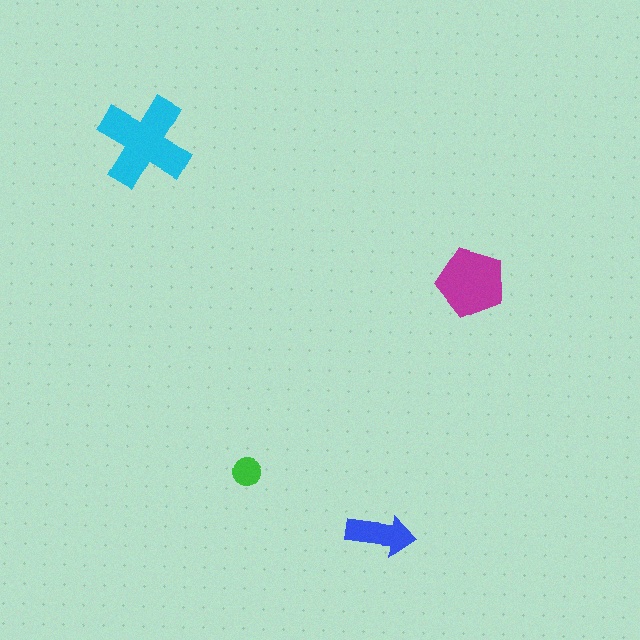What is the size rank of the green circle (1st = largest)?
4th.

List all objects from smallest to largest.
The green circle, the blue arrow, the magenta pentagon, the cyan cross.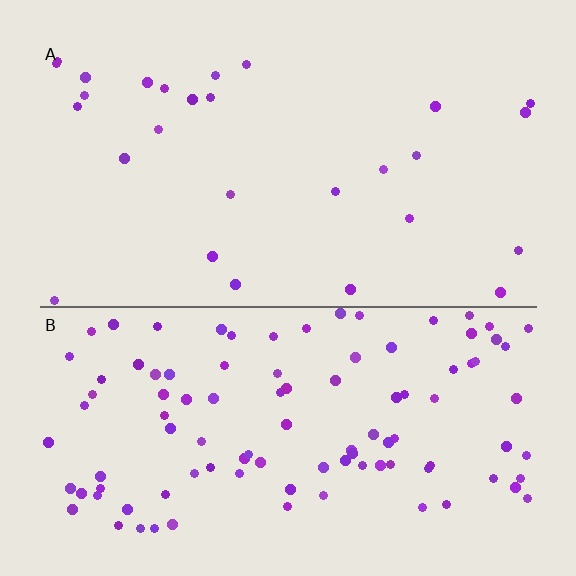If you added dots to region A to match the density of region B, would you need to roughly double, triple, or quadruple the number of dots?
Approximately quadruple.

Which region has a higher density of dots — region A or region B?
B (the bottom).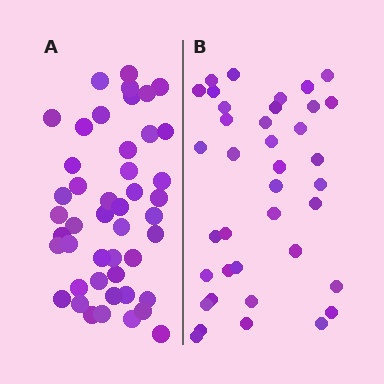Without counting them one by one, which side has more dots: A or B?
Region A (the left region) has more dots.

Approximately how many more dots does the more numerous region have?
Region A has roughly 8 or so more dots than region B.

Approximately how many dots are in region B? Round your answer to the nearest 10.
About 40 dots. (The exact count is 38, which rounds to 40.)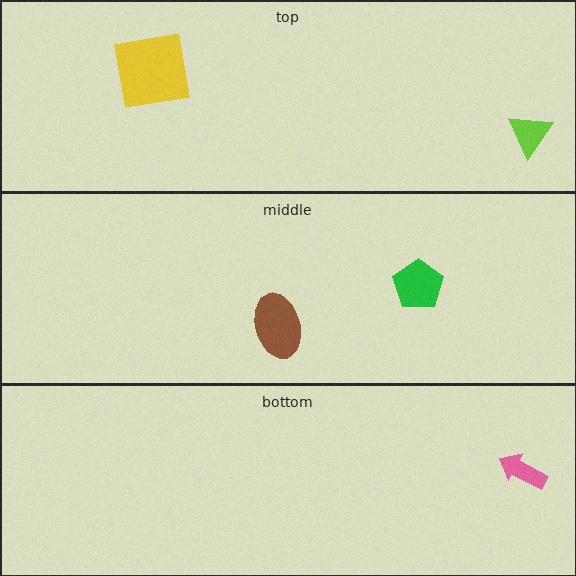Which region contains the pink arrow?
The bottom region.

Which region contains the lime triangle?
The top region.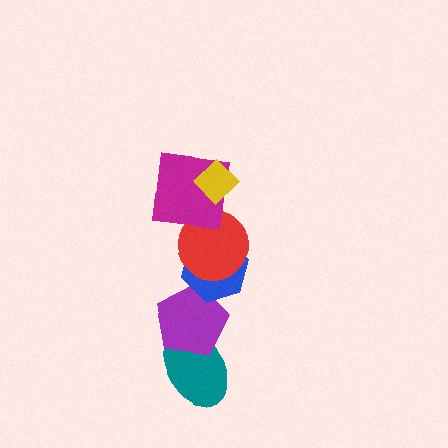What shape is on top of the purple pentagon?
The blue hexagon is on top of the purple pentagon.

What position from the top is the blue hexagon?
The blue hexagon is 4th from the top.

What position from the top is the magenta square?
The magenta square is 2nd from the top.